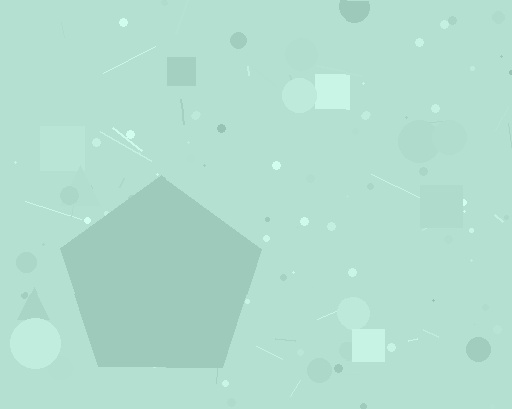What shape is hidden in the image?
A pentagon is hidden in the image.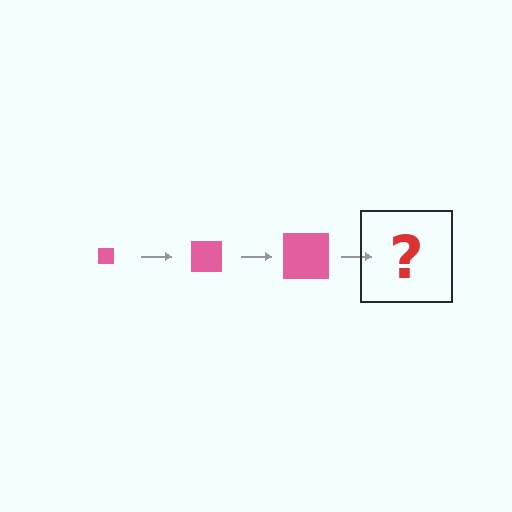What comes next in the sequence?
The next element should be a pink square, larger than the previous one.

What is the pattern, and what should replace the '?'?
The pattern is that the square gets progressively larger each step. The '?' should be a pink square, larger than the previous one.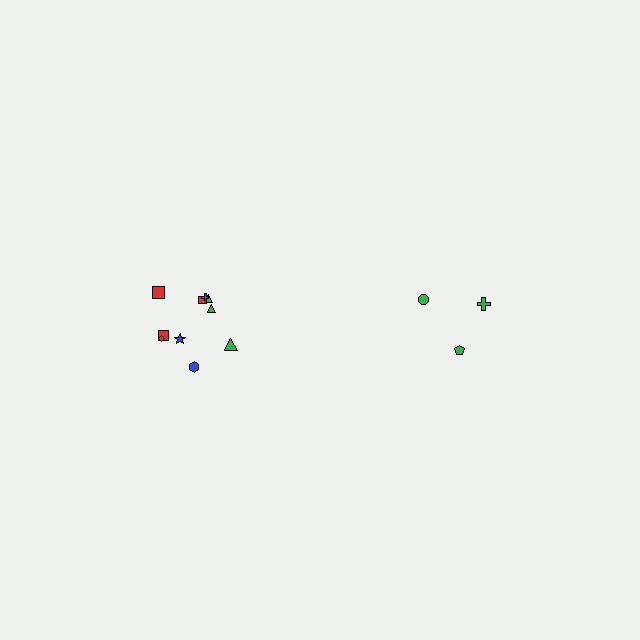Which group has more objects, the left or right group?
The left group.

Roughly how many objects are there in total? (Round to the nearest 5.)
Roughly 15 objects in total.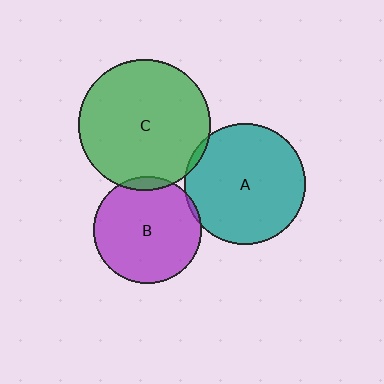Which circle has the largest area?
Circle C (green).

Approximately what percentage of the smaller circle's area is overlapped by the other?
Approximately 5%.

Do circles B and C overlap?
Yes.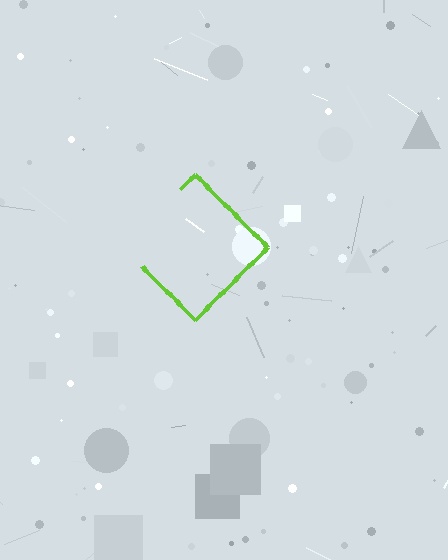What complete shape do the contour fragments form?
The contour fragments form a diamond.